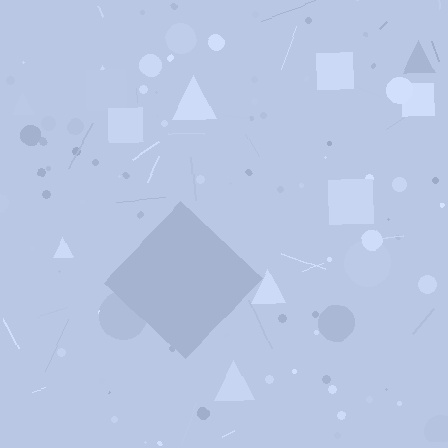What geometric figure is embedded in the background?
A diamond is embedded in the background.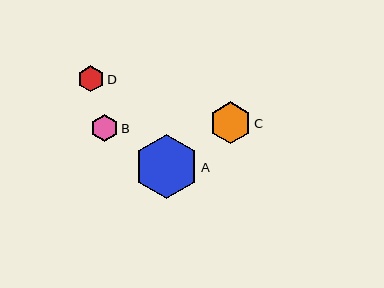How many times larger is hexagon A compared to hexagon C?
Hexagon A is approximately 1.5 times the size of hexagon C.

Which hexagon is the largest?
Hexagon A is the largest with a size of approximately 64 pixels.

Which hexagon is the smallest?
Hexagon D is the smallest with a size of approximately 26 pixels.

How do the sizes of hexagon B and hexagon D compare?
Hexagon B and hexagon D are approximately the same size.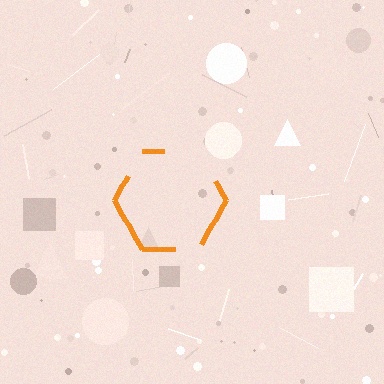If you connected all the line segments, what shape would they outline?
They would outline a hexagon.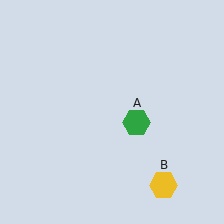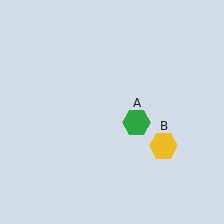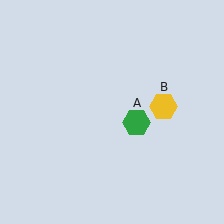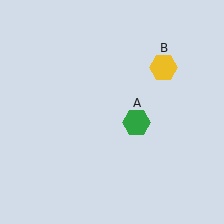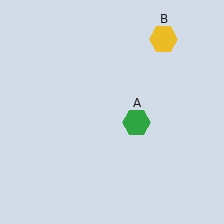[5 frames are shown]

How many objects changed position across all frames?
1 object changed position: yellow hexagon (object B).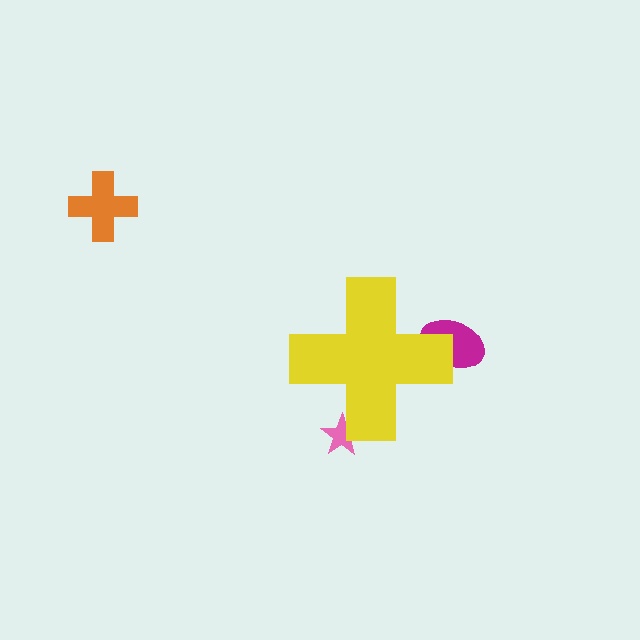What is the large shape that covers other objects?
A yellow cross.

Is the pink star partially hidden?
Yes, the pink star is partially hidden behind the yellow cross.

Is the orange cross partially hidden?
No, the orange cross is fully visible.